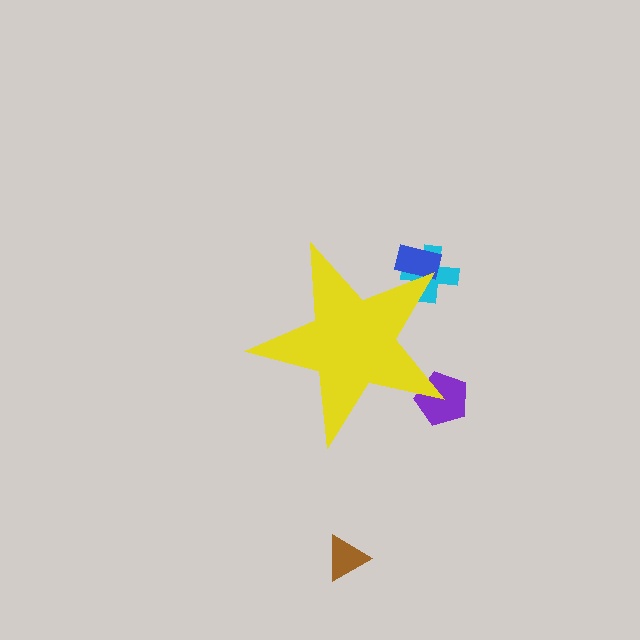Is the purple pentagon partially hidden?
Yes, the purple pentagon is partially hidden behind the yellow star.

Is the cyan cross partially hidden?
Yes, the cyan cross is partially hidden behind the yellow star.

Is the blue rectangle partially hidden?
Yes, the blue rectangle is partially hidden behind the yellow star.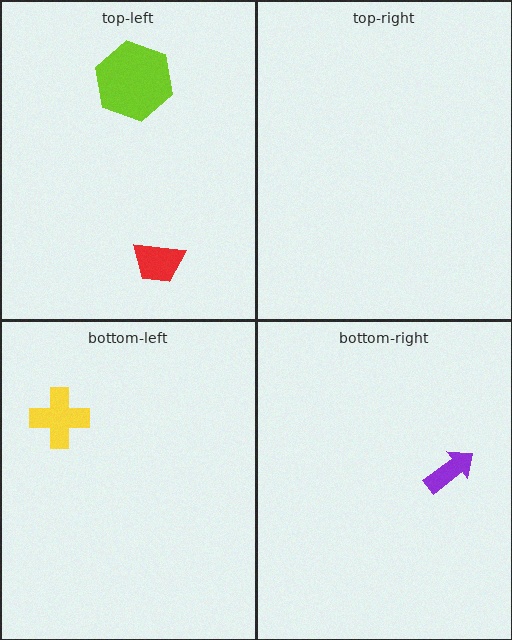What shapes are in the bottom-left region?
The yellow cross.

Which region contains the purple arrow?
The bottom-right region.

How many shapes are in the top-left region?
2.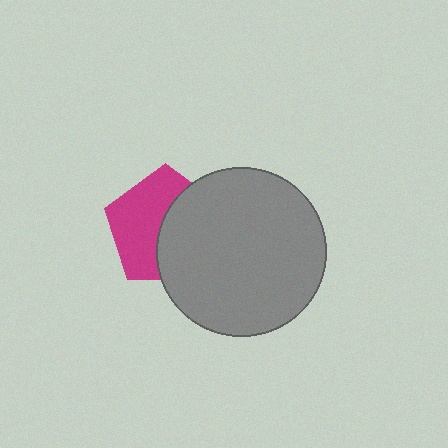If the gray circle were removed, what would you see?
You would see the complete magenta pentagon.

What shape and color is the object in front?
The object in front is a gray circle.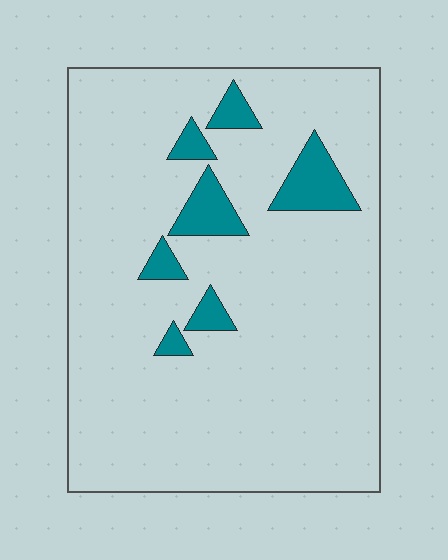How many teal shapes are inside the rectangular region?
7.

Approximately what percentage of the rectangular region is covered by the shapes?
Approximately 10%.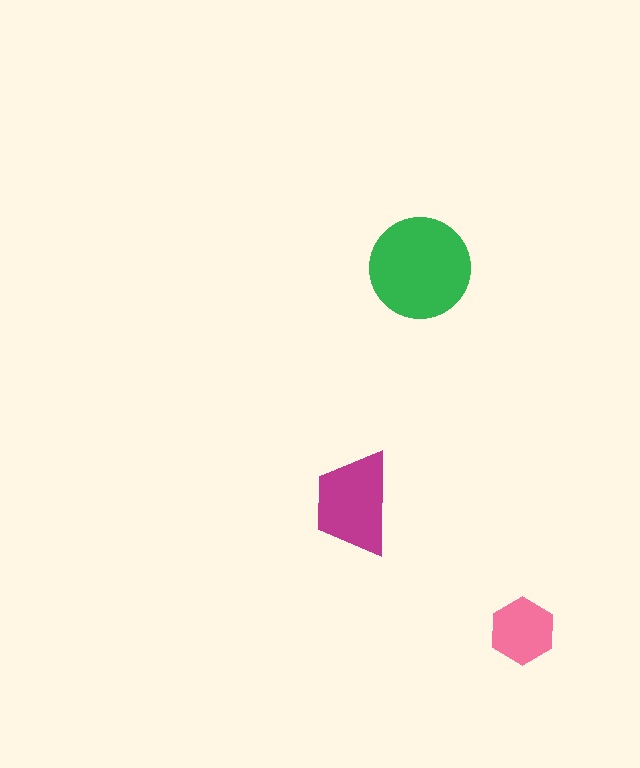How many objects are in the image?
There are 3 objects in the image.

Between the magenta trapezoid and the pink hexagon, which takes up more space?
The magenta trapezoid.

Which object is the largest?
The green circle.